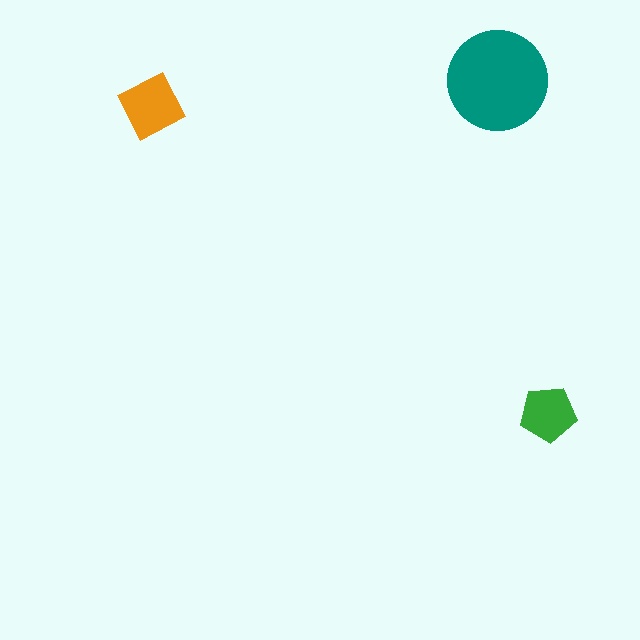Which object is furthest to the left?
The orange diamond is leftmost.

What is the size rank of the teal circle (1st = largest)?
1st.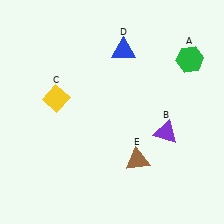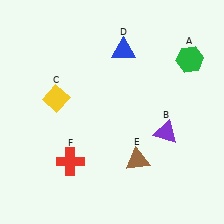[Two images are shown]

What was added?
A red cross (F) was added in Image 2.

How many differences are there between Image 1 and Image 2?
There is 1 difference between the two images.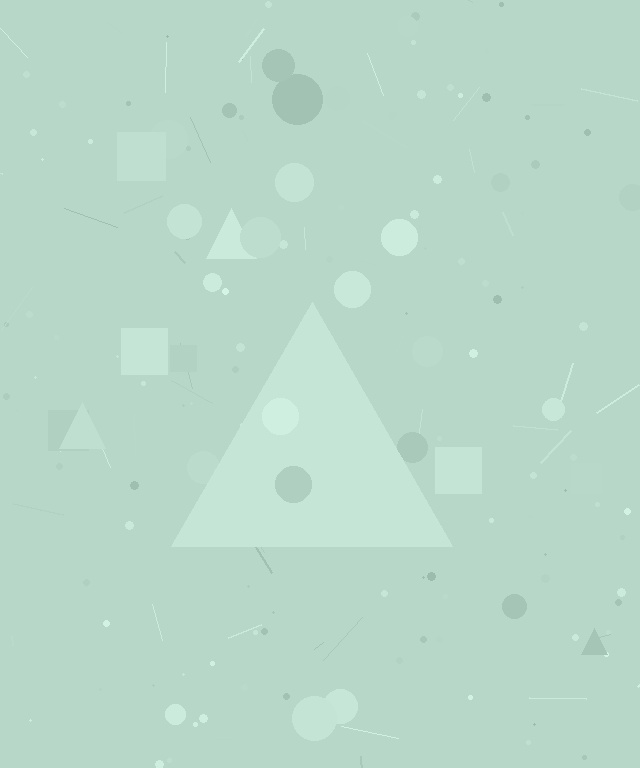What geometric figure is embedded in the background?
A triangle is embedded in the background.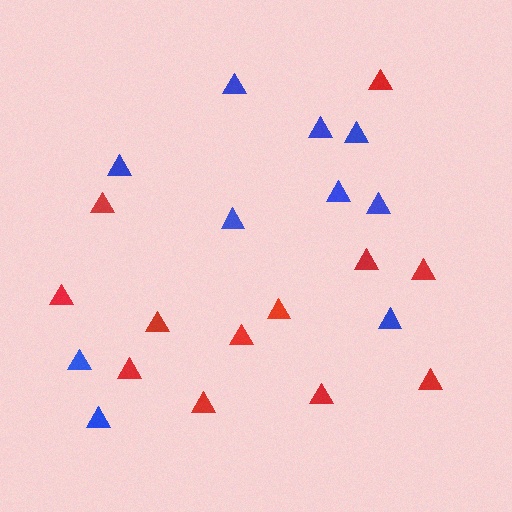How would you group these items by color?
There are 2 groups: one group of red triangles (12) and one group of blue triangles (10).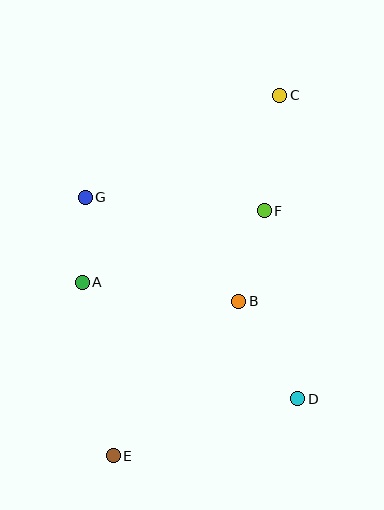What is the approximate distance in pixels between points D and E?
The distance between D and E is approximately 193 pixels.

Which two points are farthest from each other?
Points C and E are farthest from each other.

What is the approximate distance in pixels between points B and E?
The distance between B and E is approximately 199 pixels.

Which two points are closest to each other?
Points A and G are closest to each other.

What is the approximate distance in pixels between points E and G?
The distance between E and G is approximately 260 pixels.